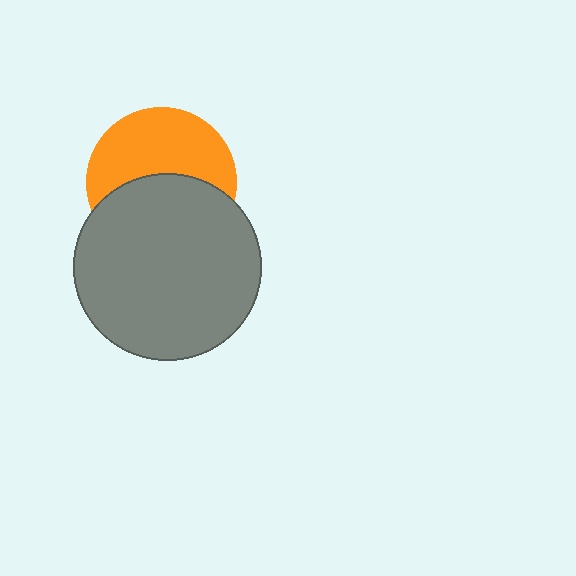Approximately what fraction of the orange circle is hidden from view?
Roughly 49% of the orange circle is hidden behind the gray circle.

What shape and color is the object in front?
The object in front is a gray circle.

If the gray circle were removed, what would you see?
You would see the complete orange circle.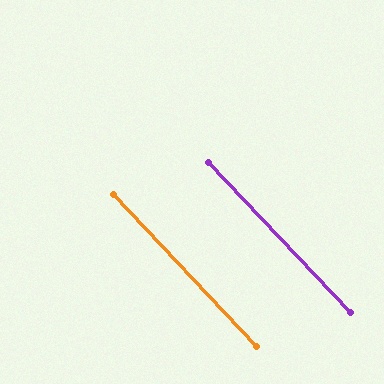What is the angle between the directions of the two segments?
Approximately 0 degrees.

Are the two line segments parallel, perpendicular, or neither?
Parallel — their directions differ by only 0.3°.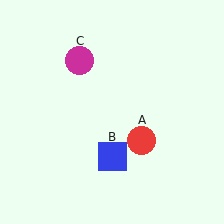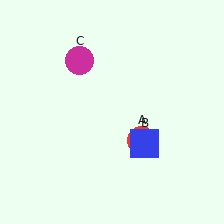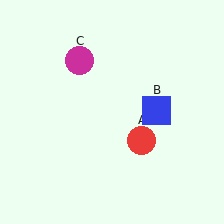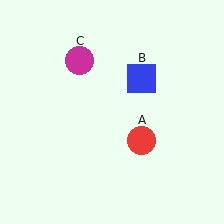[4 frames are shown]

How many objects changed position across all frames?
1 object changed position: blue square (object B).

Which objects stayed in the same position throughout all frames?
Red circle (object A) and magenta circle (object C) remained stationary.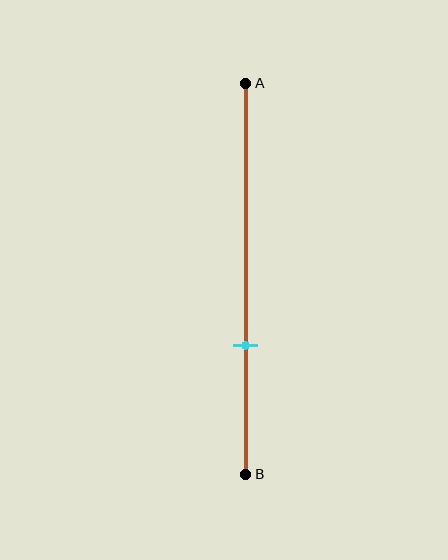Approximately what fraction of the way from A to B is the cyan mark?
The cyan mark is approximately 65% of the way from A to B.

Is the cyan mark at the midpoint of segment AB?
No, the mark is at about 65% from A, not at the 50% midpoint.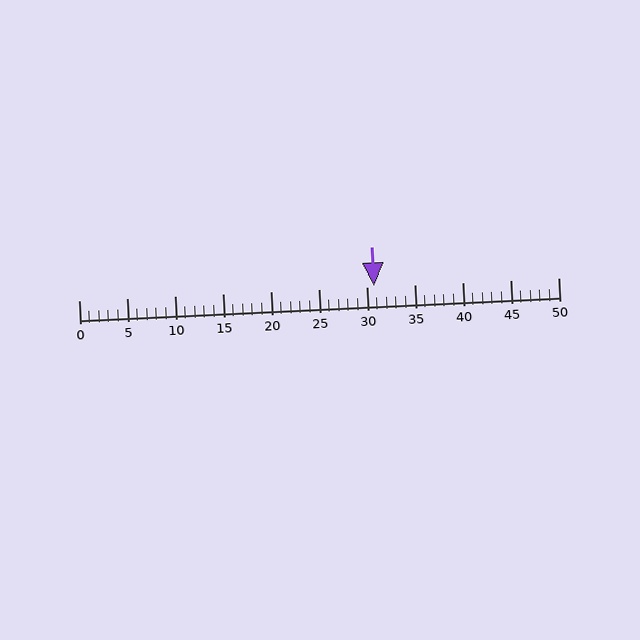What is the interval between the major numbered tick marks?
The major tick marks are spaced 5 units apart.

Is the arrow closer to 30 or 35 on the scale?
The arrow is closer to 30.